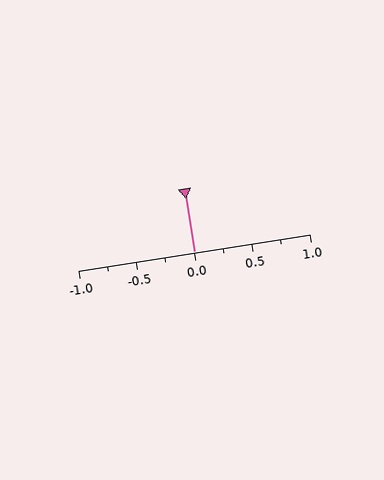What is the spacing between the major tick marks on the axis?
The major ticks are spaced 0.5 apart.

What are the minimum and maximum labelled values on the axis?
The axis runs from -1.0 to 1.0.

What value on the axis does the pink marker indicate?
The marker indicates approximately 0.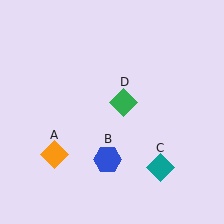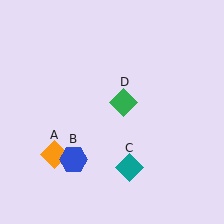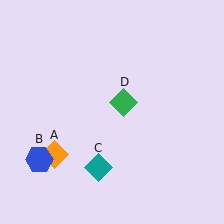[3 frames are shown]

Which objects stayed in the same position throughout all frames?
Orange diamond (object A) and green diamond (object D) remained stationary.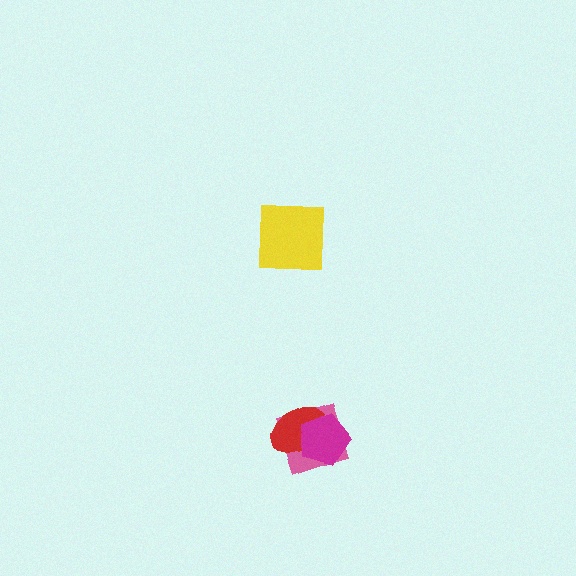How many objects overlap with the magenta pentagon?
2 objects overlap with the magenta pentagon.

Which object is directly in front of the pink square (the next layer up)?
The red ellipse is directly in front of the pink square.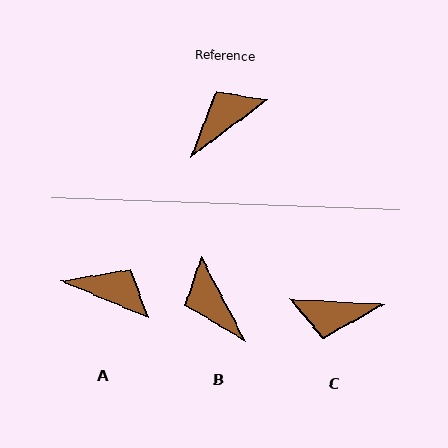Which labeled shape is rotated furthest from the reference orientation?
C, about 140 degrees away.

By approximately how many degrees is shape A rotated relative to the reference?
Approximately 59 degrees clockwise.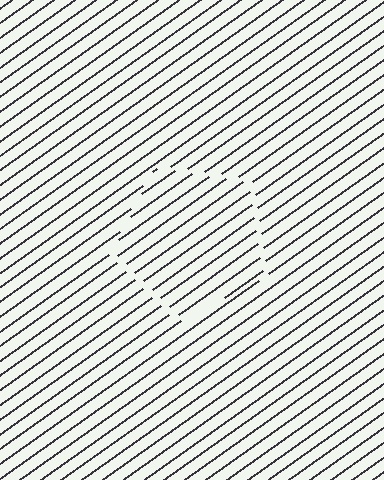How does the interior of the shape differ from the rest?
The interior of the shape contains the same grating, shifted by half a period — the contour is defined by the phase discontinuity where line-ends from the inner and outer gratings abut.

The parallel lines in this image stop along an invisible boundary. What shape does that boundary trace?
An illusory pentagon. The interior of the shape contains the same grating, shifted by half a period — the contour is defined by the phase discontinuity where line-ends from the inner and outer gratings abut.